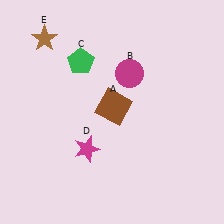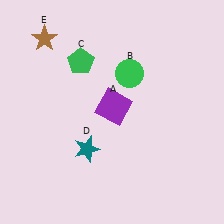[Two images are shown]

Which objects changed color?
A changed from brown to purple. B changed from magenta to green. D changed from magenta to teal.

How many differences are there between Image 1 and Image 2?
There are 3 differences between the two images.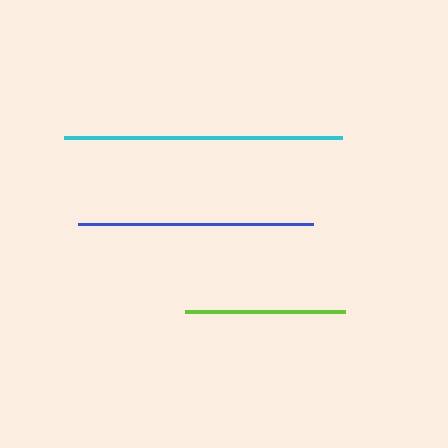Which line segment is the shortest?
The lime line is the shortest at approximately 160 pixels.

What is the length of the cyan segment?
The cyan segment is approximately 278 pixels long.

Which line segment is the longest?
The cyan line is the longest at approximately 278 pixels.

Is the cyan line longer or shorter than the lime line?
The cyan line is longer than the lime line.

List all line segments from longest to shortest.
From longest to shortest: cyan, blue, lime.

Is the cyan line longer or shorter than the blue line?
The cyan line is longer than the blue line.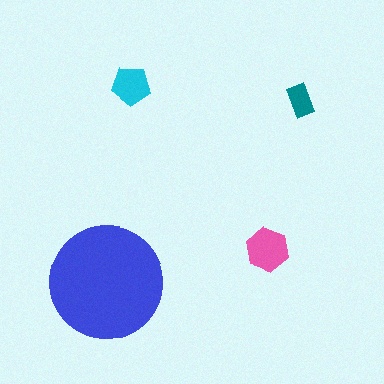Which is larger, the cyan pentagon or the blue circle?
The blue circle.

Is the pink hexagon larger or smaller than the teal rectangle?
Larger.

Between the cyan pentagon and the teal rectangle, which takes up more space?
The cyan pentagon.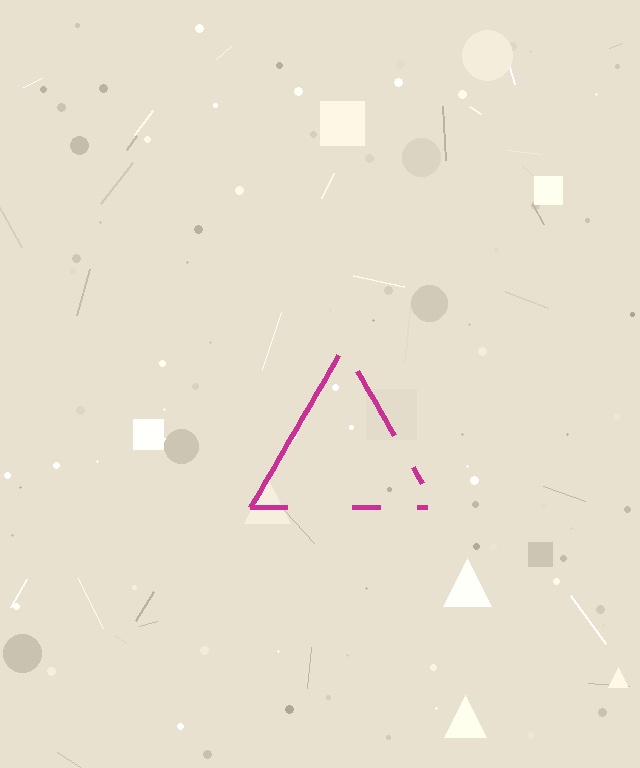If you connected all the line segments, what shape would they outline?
They would outline a triangle.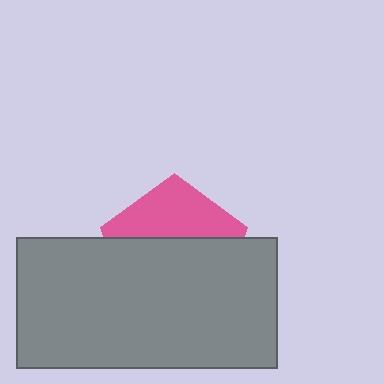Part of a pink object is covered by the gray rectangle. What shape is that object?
It is a pentagon.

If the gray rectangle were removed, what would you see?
You would see the complete pink pentagon.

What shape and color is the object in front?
The object in front is a gray rectangle.